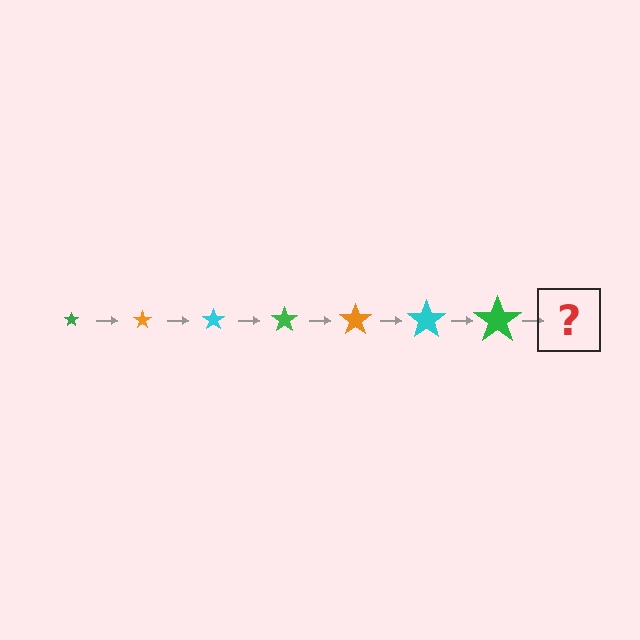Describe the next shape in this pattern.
It should be an orange star, larger than the previous one.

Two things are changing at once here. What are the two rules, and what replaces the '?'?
The two rules are that the star grows larger each step and the color cycles through green, orange, and cyan. The '?' should be an orange star, larger than the previous one.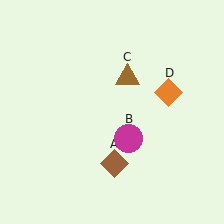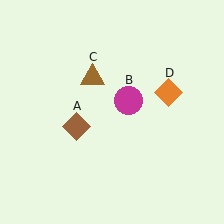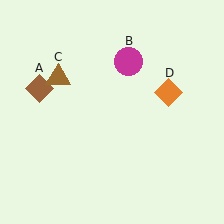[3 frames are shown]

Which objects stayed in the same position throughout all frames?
Orange diamond (object D) remained stationary.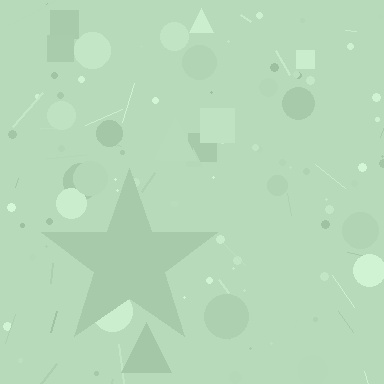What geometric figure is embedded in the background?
A star is embedded in the background.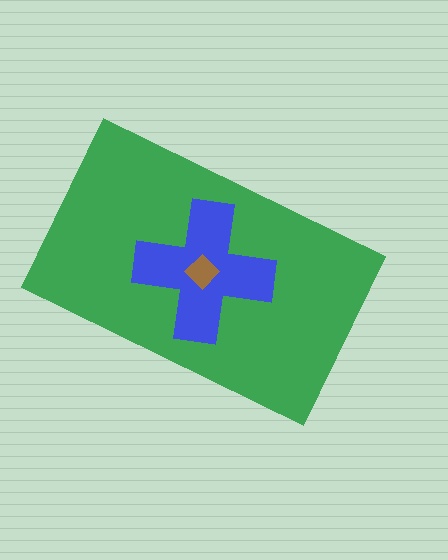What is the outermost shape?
The green rectangle.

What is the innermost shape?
The brown diamond.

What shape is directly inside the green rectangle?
The blue cross.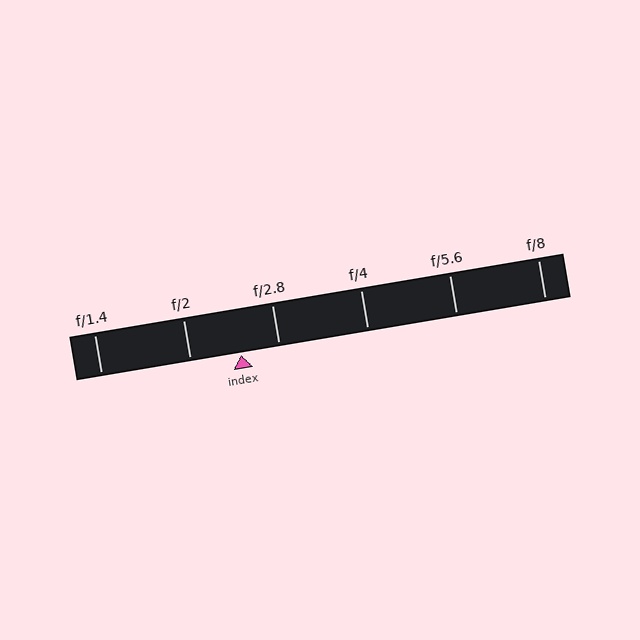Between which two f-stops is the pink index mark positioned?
The index mark is between f/2 and f/2.8.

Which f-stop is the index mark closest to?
The index mark is closest to f/2.8.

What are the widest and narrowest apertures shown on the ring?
The widest aperture shown is f/1.4 and the narrowest is f/8.